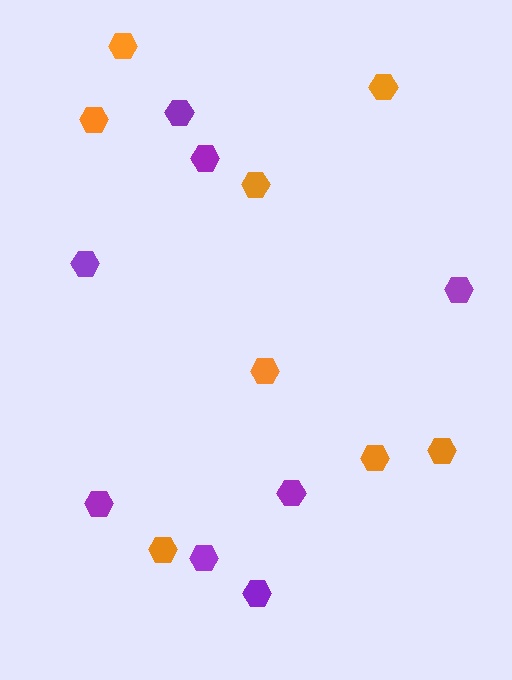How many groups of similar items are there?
There are 2 groups: one group of purple hexagons (8) and one group of orange hexagons (8).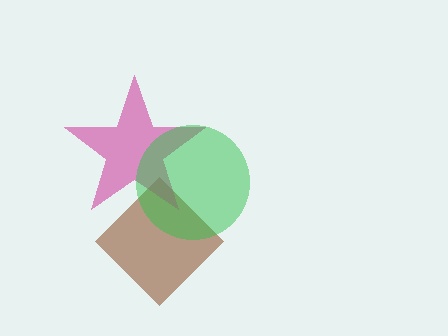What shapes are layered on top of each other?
The layered shapes are: a brown diamond, a magenta star, a green circle.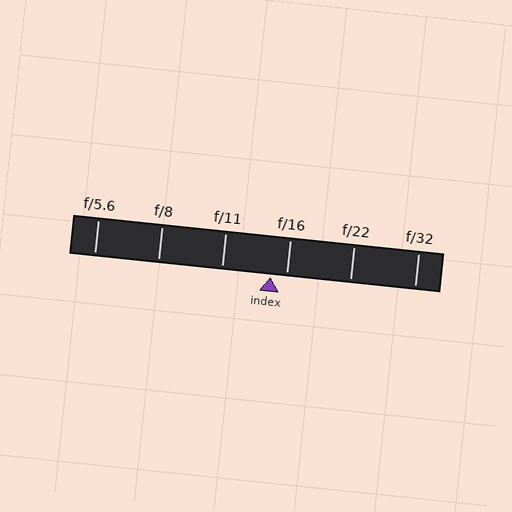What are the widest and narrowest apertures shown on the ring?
The widest aperture shown is f/5.6 and the narrowest is f/32.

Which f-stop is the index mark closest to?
The index mark is closest to f/16.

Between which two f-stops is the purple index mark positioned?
The index mark is between f/11 and f/16.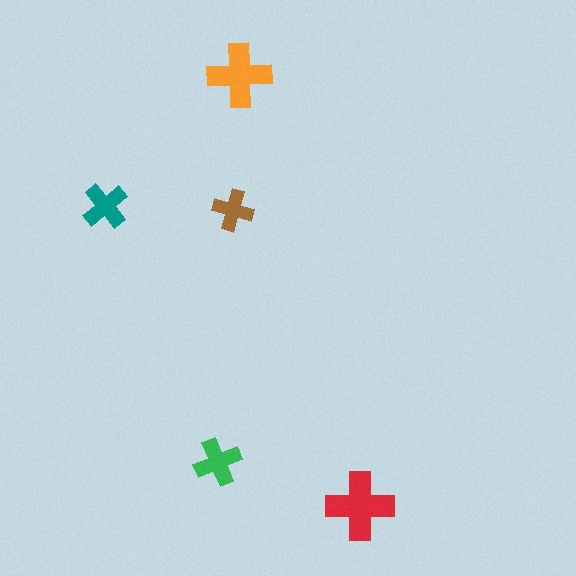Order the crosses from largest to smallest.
the red one, the orange one, the green one, the teal one, the brown one.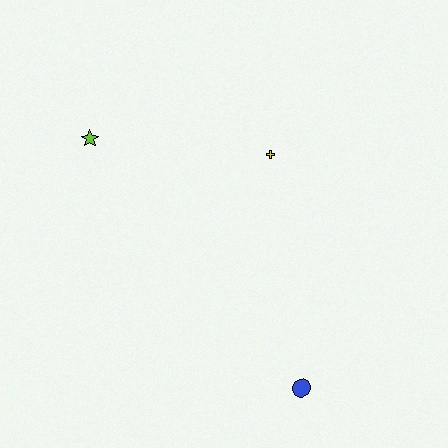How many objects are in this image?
There are 3 objects.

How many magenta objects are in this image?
There are no magenta objects.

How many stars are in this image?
There is 1 star.